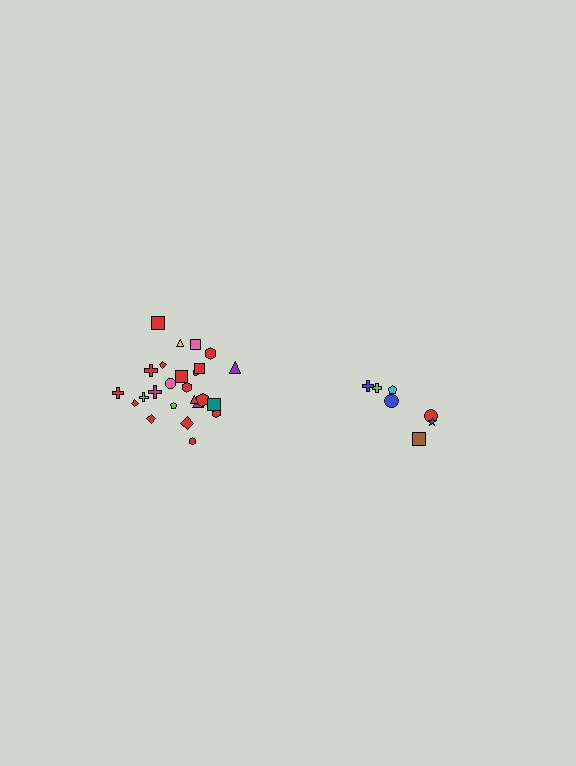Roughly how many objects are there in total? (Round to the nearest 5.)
Roughly 30 objects in total.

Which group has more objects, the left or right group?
The left group.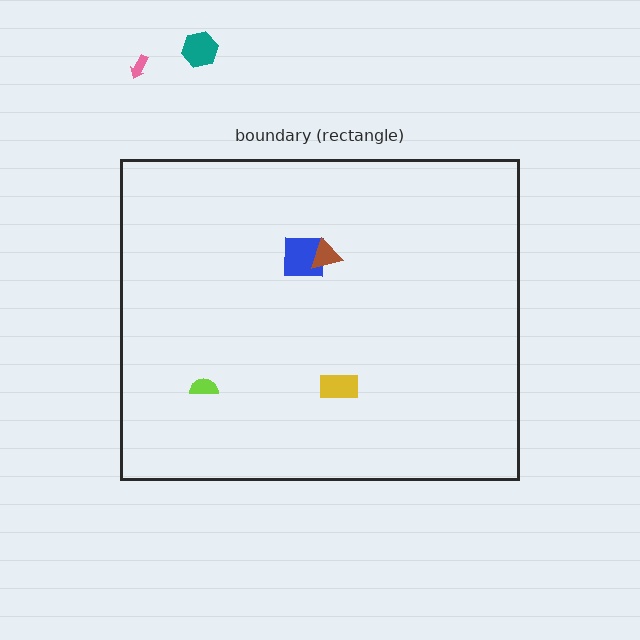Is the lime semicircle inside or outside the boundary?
Inside.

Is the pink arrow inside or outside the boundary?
Outside.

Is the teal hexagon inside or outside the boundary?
Outside.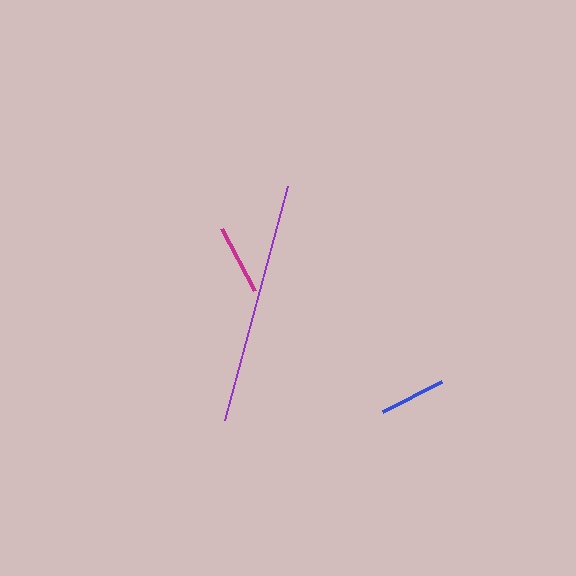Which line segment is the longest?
The purple line is the longest at approximately 242 pixels.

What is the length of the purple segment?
The purple segment is approximately 242 pixels long.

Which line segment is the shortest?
The blue line is the shortest at approximately 66 pixels.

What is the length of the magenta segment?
The magenta segment is approximately 70 pixels long.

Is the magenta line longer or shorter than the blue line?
The magenta line is longer than the blue line.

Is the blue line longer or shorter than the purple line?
The purple line is longer than the blue line.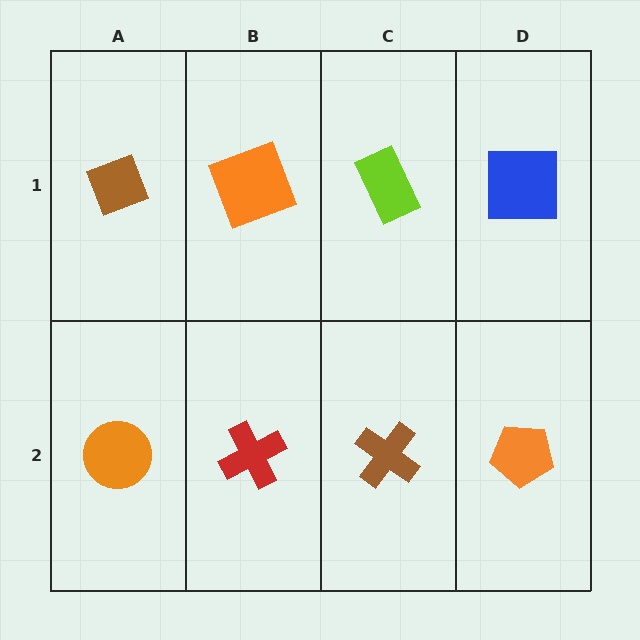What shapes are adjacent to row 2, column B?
An orange square (row 1, column B), an orange circle (row 2, column A), a brown cross (row 2, column C).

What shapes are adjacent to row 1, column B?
A red cross (row 2, column B), a brown diamond (row 1, column A), a lime rectangle (row 1, column C).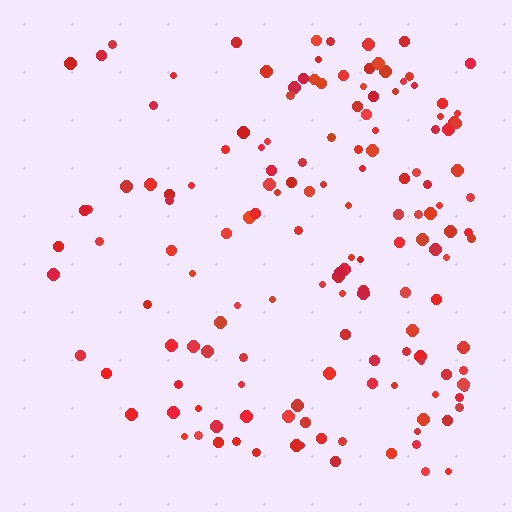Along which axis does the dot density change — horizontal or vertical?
Horizontal.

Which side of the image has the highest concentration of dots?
The right.